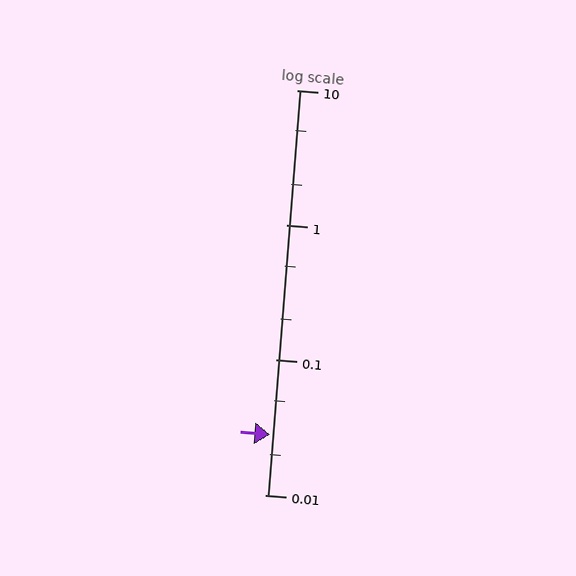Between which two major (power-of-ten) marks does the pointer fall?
The pointer is between 0.01 and 0.1.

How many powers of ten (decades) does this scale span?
The scale spans 3 decades, from 0.01 to 10.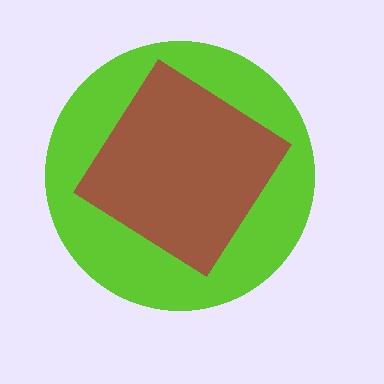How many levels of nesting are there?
2.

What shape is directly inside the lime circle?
The brown diamond.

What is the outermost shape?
The lime circle.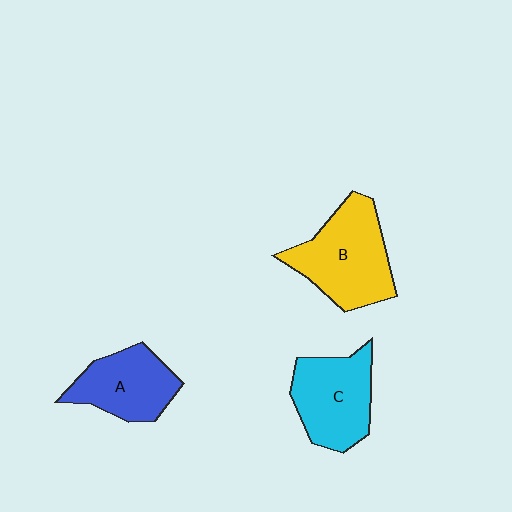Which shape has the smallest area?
Shape A (blue).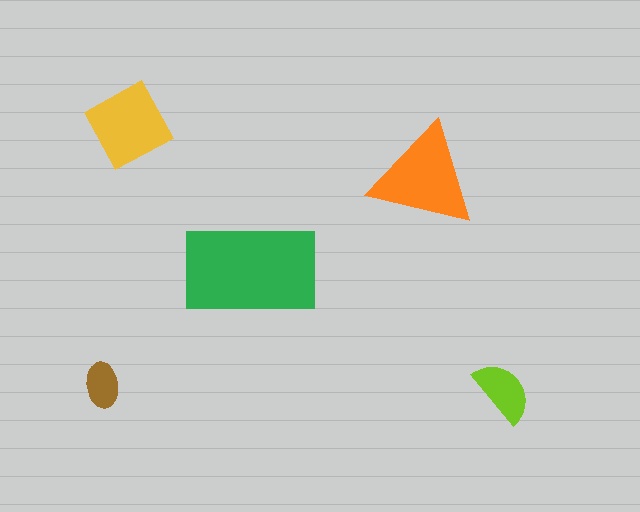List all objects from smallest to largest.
The brown ellipse, the lime semicircle, the yellow diamond, the orange triangle, the green rectangle.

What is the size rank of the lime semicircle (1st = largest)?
4th.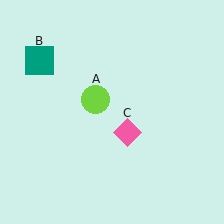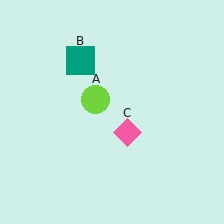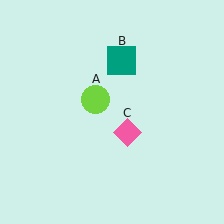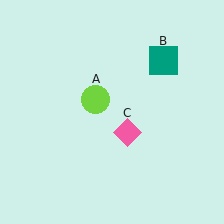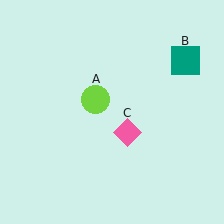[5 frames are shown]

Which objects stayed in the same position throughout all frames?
Lime circle (object A) and pink diamond (object C) remained stationary.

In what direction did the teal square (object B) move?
The teal square (object B) moved right.